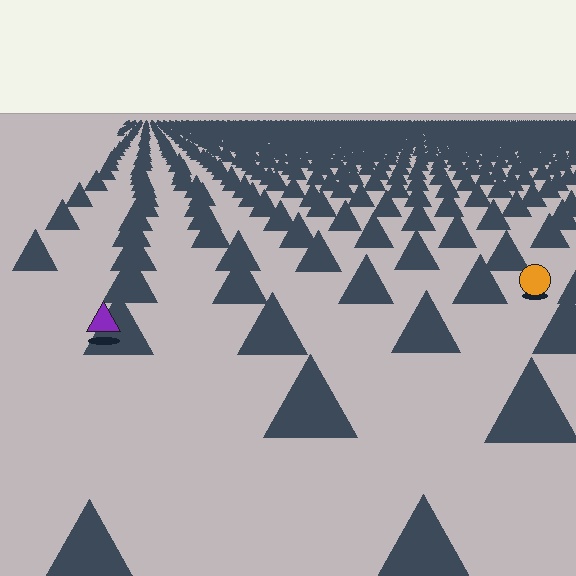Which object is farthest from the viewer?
The orange circle is farthest from the viewer. It appears smaller and the ground texture around it is denser.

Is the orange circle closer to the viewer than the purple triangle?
No. The purple triangle is closer — you can tell from the texture gradient: the ground texture is coarser near it.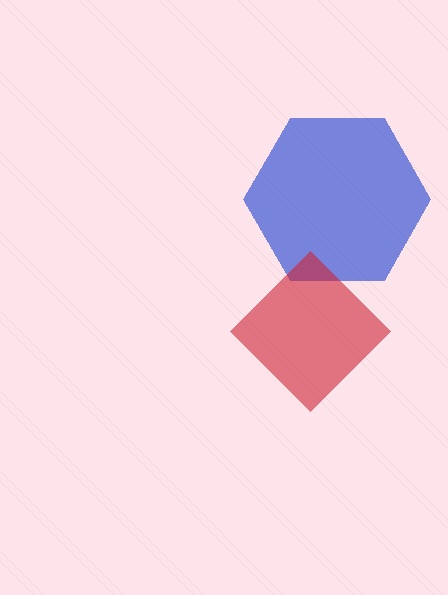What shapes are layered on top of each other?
The layered shapes are: a blue hexagon, a red diamond.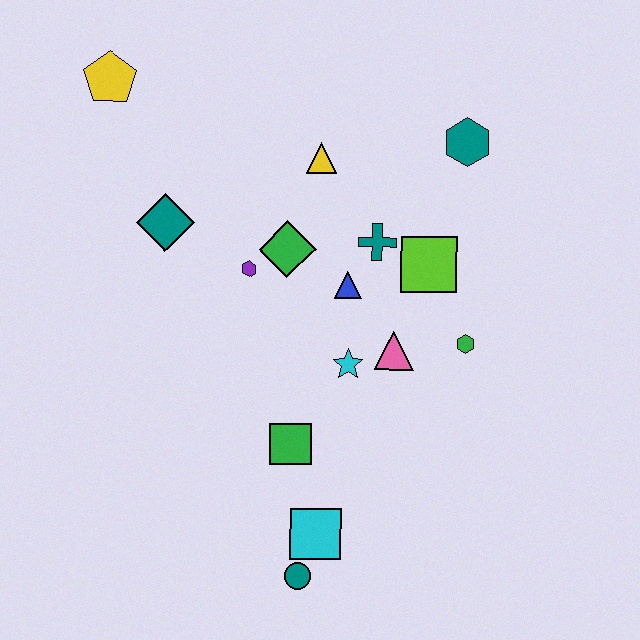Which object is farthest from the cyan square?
The yellow pentagon is farthest from the cyan square.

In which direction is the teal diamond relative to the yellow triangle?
The teal diamond is to the left of the yellow triangle.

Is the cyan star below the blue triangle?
Yes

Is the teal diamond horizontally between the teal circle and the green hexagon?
No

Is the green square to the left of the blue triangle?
Yes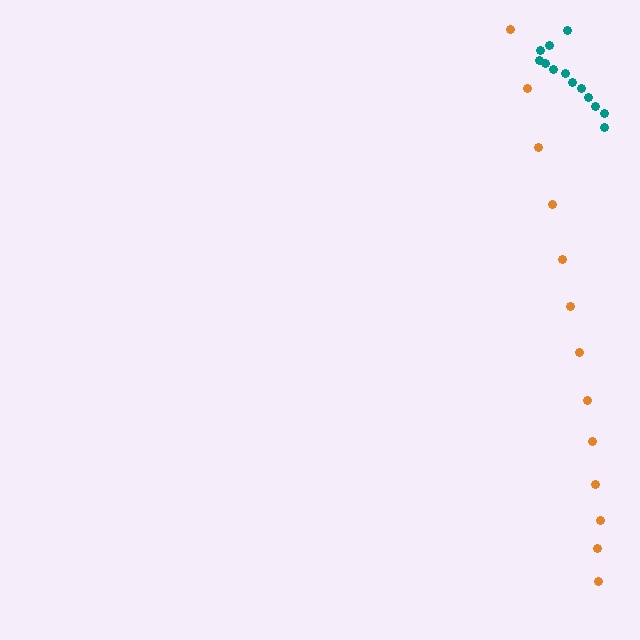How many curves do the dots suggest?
There are 2 distinct paths.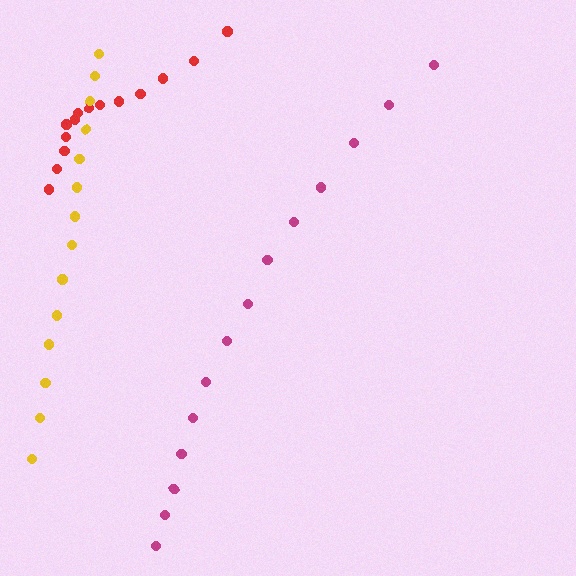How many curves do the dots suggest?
There are 3 distinct paths.